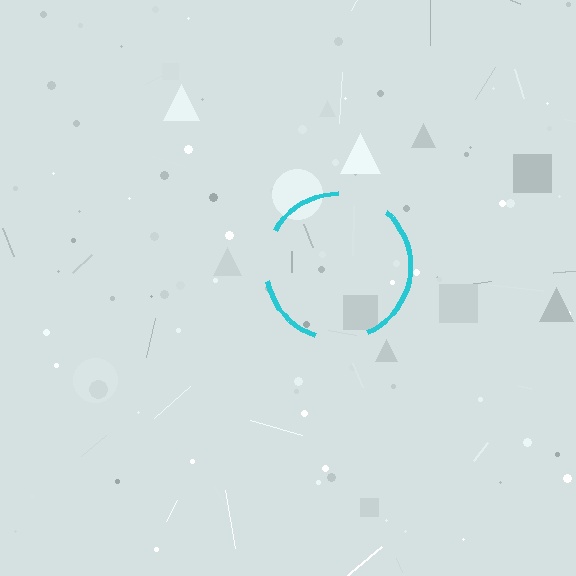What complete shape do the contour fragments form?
The contour fragments form a circle.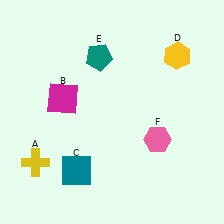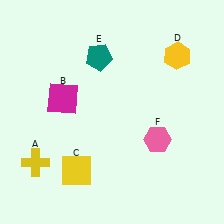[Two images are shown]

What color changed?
The square (C) changed from teal in Image 1 to yellow in Image 2.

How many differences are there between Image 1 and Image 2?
There is 1 difference between the two images.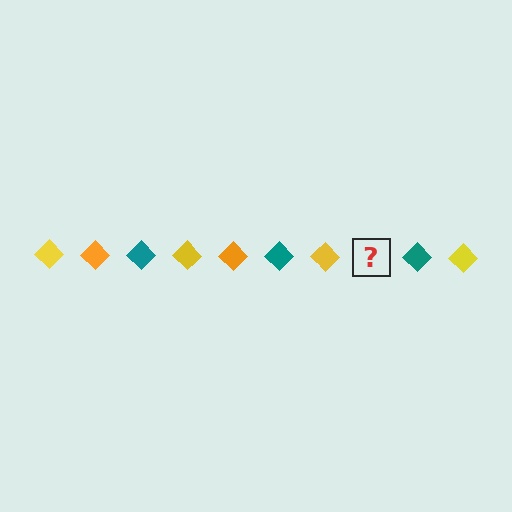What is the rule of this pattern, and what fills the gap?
The rule is that the pattern cycles through yellow, orange, teal diamonds. The gap should be filled with an orange diamond.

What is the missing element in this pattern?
The missing element is an orange diamond.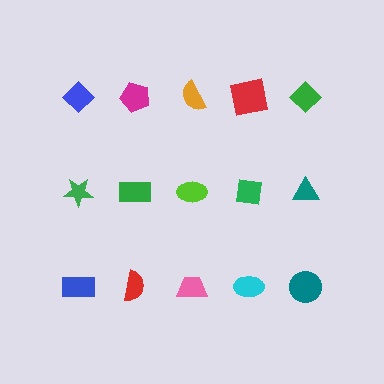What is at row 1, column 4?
A red square.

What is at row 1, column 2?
A magenta pentagon.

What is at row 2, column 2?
A green rectangle.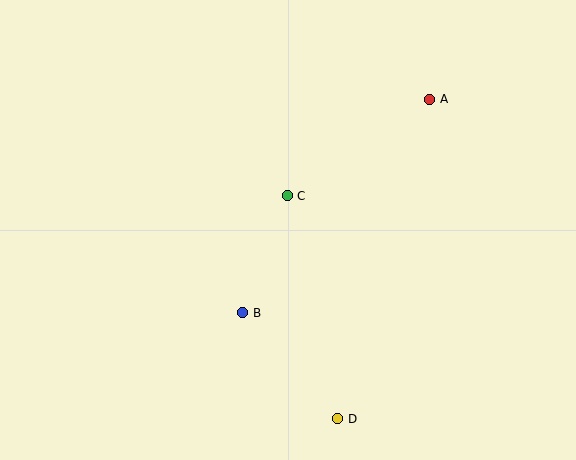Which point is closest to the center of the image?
Point C at (287, 196) is closest to the center.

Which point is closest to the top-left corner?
Point C is closest to the top-left corner.